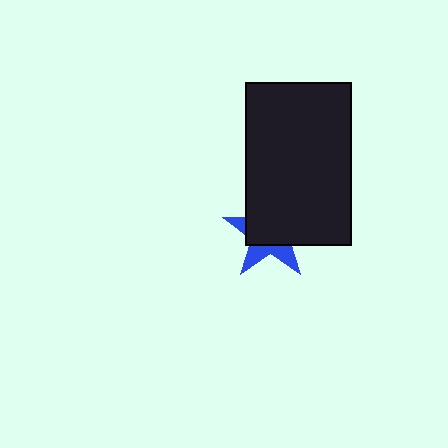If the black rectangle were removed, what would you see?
You would see the complete blue star.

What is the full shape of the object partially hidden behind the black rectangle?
The partially hidden object is a blue star.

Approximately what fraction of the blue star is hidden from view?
Roughly 65% of the blue star is hidden behind the black rectangle.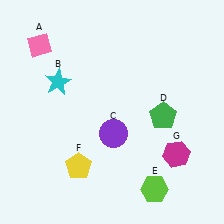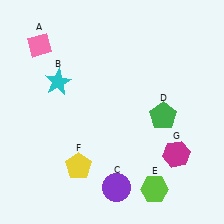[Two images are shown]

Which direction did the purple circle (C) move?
The purple circle (C) moved down.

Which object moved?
The purple circle (C) moved down.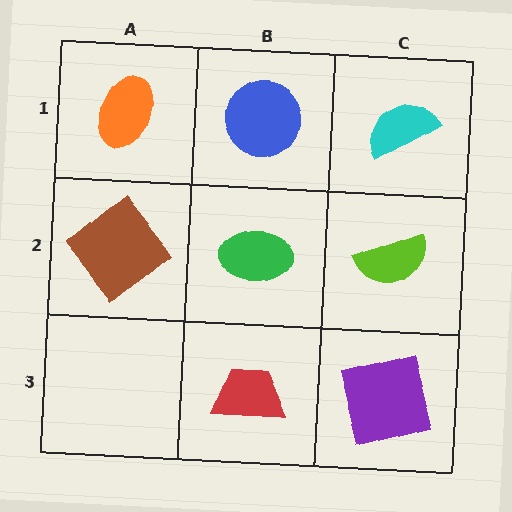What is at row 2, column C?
A lime semicircle.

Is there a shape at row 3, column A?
No, that cell is empty.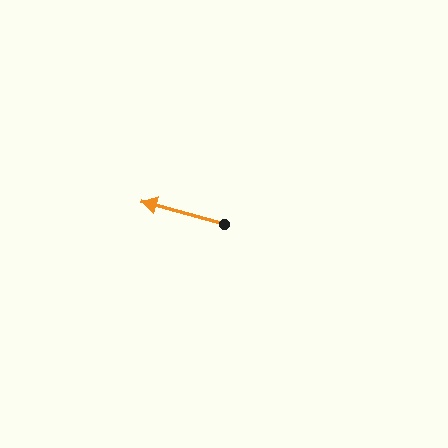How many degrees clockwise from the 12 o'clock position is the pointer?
Approximately 285 degrees.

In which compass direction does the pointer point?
West.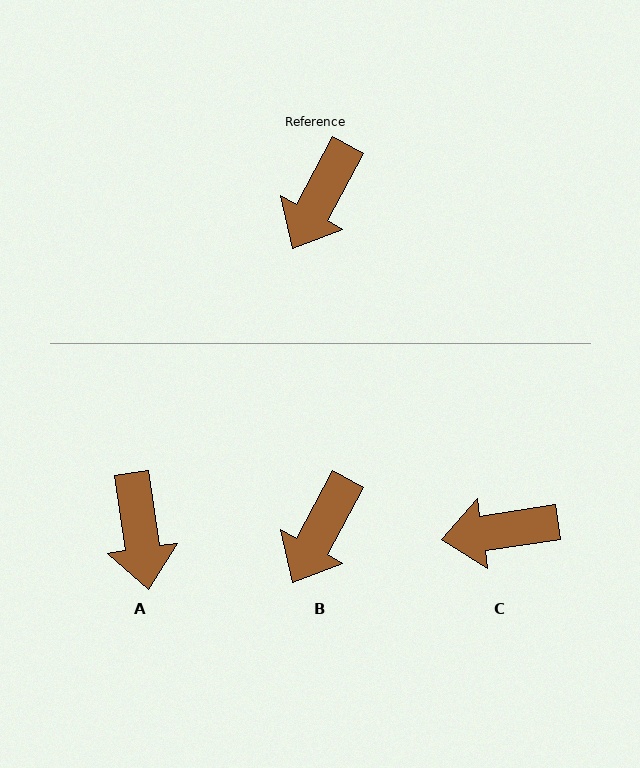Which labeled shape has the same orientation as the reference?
B.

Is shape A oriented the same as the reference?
No, it is off by about 37 degrees.